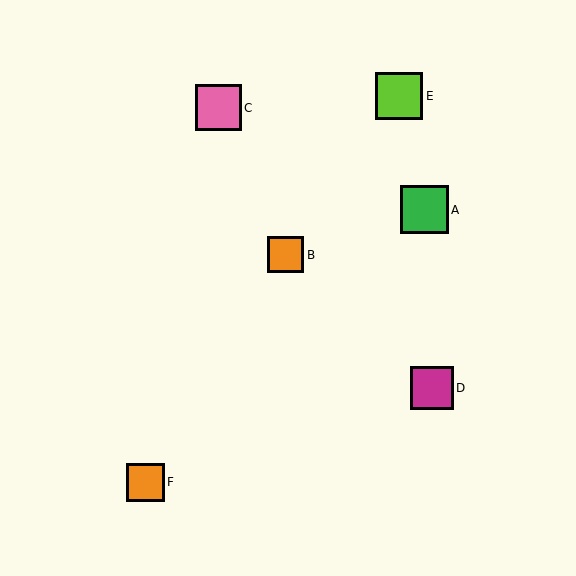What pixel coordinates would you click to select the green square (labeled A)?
Click at (424, 210) to select the green square A.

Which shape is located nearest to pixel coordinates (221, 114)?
The pink square (labeled C) at (218, 108) is nearest to that location.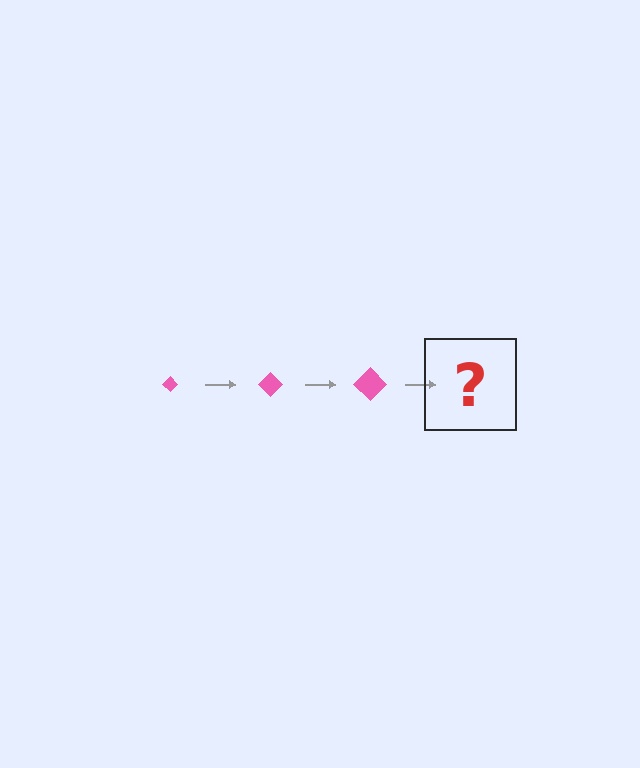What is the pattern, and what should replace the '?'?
The pattern is that the diamond gets progressively larger each step. The '?' should be a pink diamond, larger than the previous one.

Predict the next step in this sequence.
The next step is a pink diamond, larger than the previous one.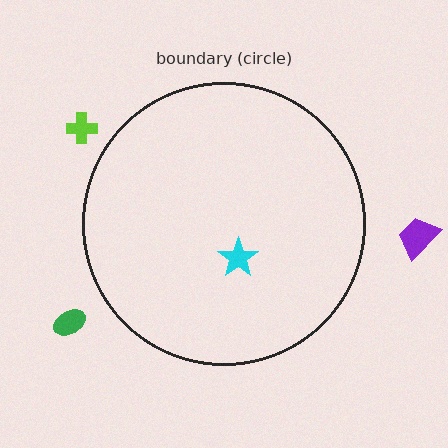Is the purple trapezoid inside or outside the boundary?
Outside.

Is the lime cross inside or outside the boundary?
Outside.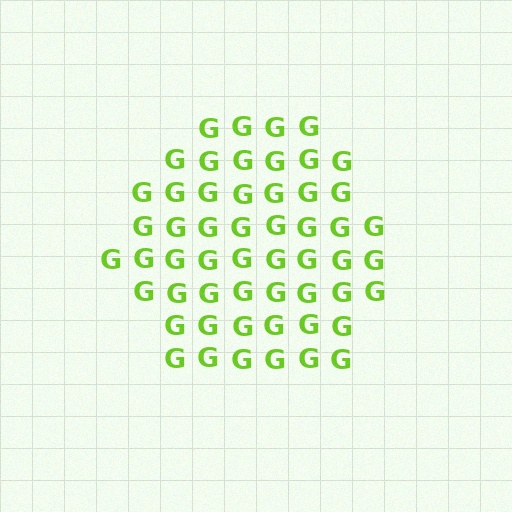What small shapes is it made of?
It is made of small letter G's.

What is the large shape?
The large shape is a hexagon.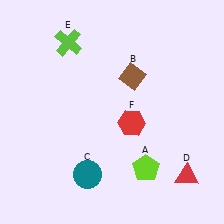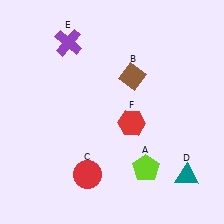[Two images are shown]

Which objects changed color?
C changed from teal to red. D changed from red to teal. E changed from lime to purple.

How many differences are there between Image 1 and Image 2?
There are 3 differences between the two images.